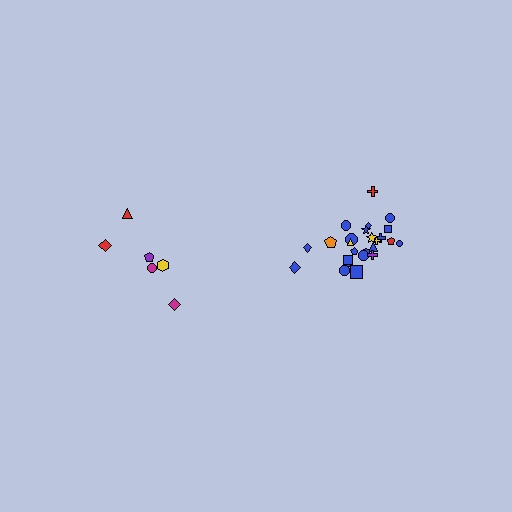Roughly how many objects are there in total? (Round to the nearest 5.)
Roughly 30 objects in total.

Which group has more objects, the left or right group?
The right group.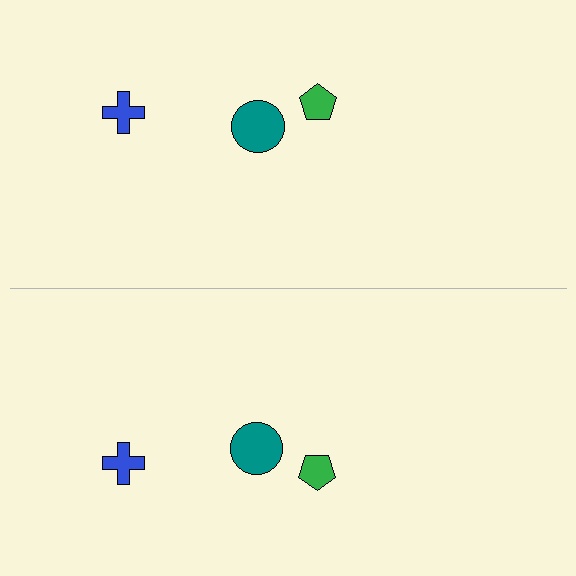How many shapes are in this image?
There are 6 shapes in this image.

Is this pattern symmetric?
Yes, this pattern has bilateral (reflection) symmetry.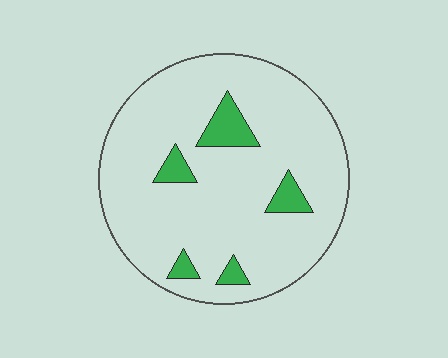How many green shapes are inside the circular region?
5.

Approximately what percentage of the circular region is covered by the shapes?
Approximately 10%.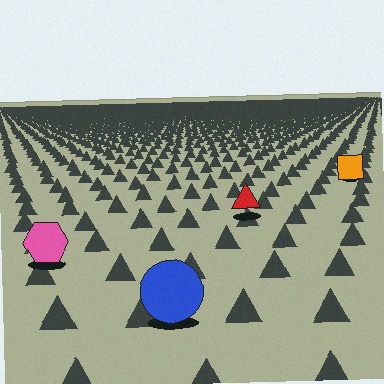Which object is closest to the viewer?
The blue circle is closest. The texture marks near it are larger and more spread out.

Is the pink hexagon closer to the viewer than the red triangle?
Yes. The pink hexagon is closer — you can tell from the texture gradient: the ground texture is coarser near it.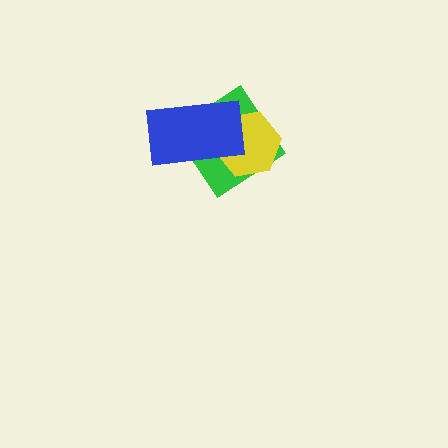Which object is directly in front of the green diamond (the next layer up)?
The yellow hexagon is directly in front of the green diamond.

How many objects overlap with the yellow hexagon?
2 objects overlap with the yellow hexagon.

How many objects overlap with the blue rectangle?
2 objects overlap with the blue rectangle.